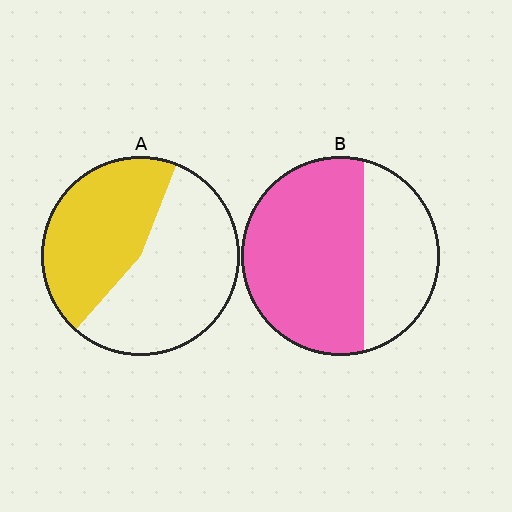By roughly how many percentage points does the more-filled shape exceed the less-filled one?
By roughly 20 percentage points (B over A).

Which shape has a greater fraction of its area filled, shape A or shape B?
Shape B.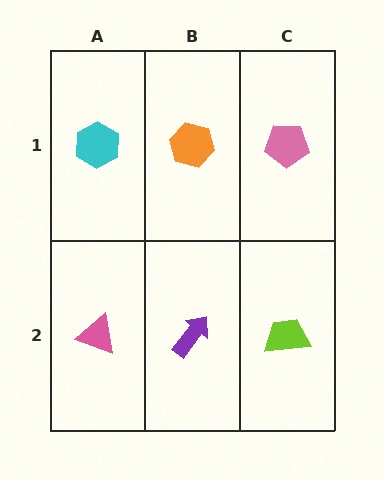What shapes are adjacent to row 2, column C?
A pink pentagon (row 1, column C), a purple arrow (row 2, column B).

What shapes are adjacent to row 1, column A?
A pink triangle (row 2, column A), an orange hexagon (row 1, column B).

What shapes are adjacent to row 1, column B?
A purple arrow (row 2, column B), a cyan hexagon (row 1, column A), a pink pentagon (row 1, column C).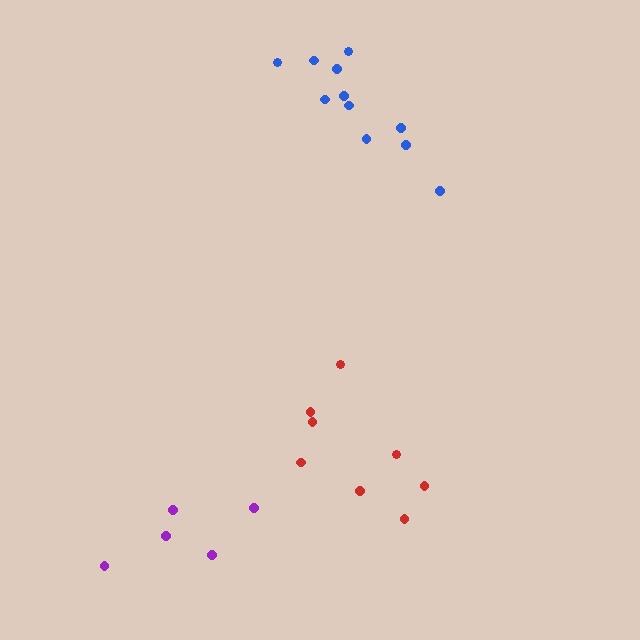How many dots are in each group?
Group 1: 11 dots, Group 2: 8 dots, Group 3: 5 dots (24 total).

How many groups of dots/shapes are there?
There are 3 groups.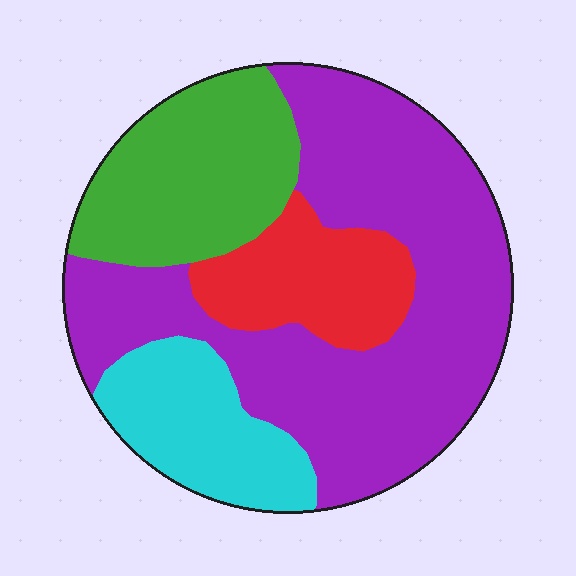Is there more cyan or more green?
Green.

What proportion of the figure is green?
Green covers about 20% of the figure.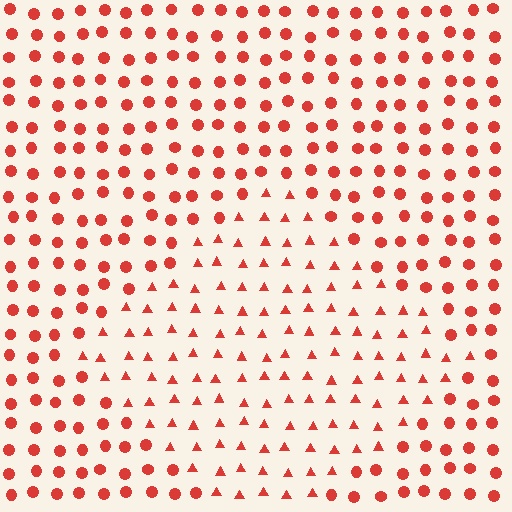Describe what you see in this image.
The image is filled with small red elements arranged in a uniform grid. A diamond-shaped region contains triangles, while the surrounding area contains circles. The boundary is defined purely by the change in element shape.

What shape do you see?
I see a diamond.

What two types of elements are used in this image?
The image uses triangles inside the diamond region and circles outside it.